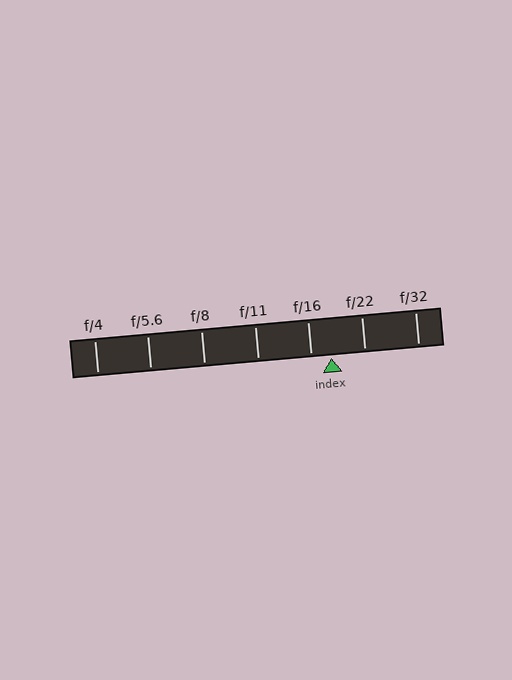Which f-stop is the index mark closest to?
The index mark is closest to f/16.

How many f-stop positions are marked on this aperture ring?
There are 7 f-stop positions marked.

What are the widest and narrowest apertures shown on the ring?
The widest aperture shown is f/4 and the narrowest is f/32.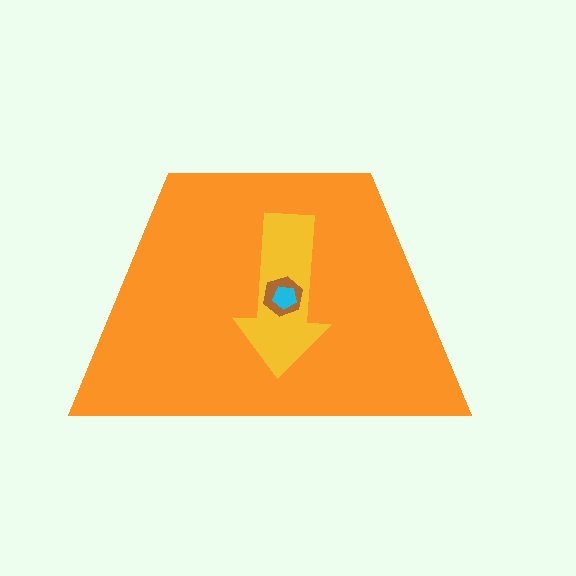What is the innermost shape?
The cyan pentagon.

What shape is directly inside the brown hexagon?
The cyan pentagon.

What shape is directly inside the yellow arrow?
The brown hexagon.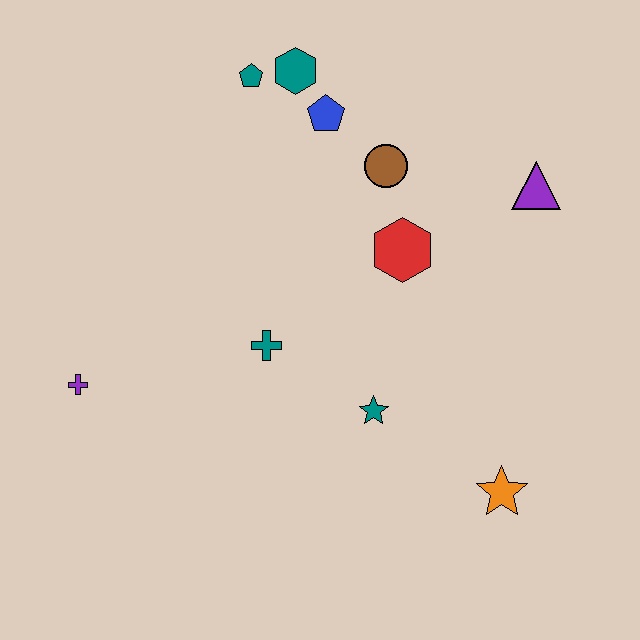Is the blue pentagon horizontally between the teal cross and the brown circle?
Yes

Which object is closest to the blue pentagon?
The teal hexagon is closest to the blue pentagon.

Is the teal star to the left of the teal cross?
No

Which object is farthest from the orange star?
The teal pentagon is farthest from the orange star.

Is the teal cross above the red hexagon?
No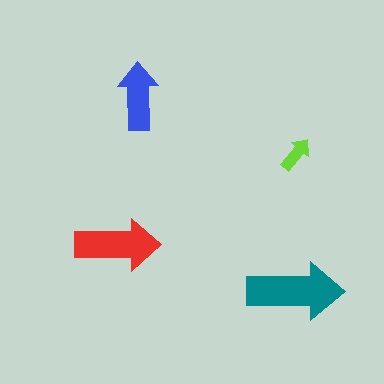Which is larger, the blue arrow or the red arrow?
The red one.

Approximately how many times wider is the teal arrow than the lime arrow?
About 2.5 times wider.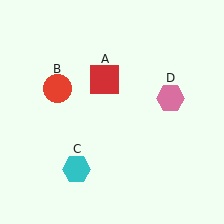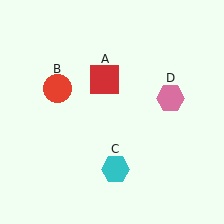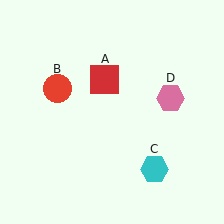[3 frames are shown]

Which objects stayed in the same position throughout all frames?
Red square (object A) and red circle (object B) and pink hexagon (object D) remained stationary.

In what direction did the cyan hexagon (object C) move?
The cyan hexagon (object C) moved right.